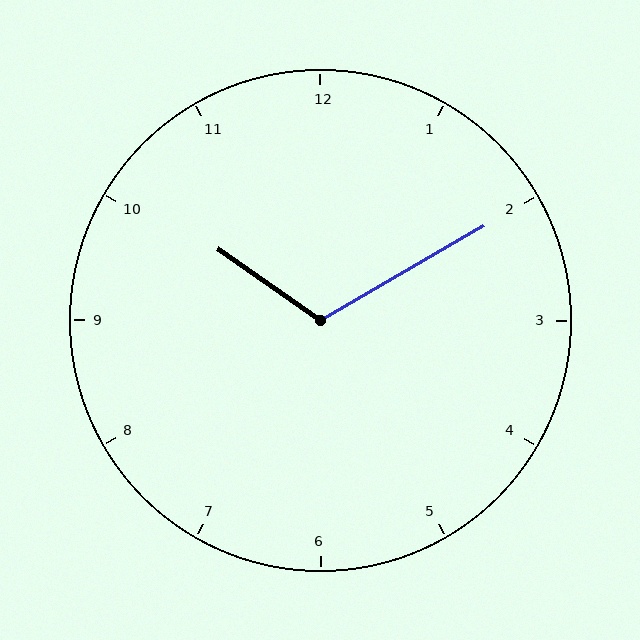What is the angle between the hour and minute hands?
Approximately 115 degrees.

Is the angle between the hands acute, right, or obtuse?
It is obtuse.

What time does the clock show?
10:10.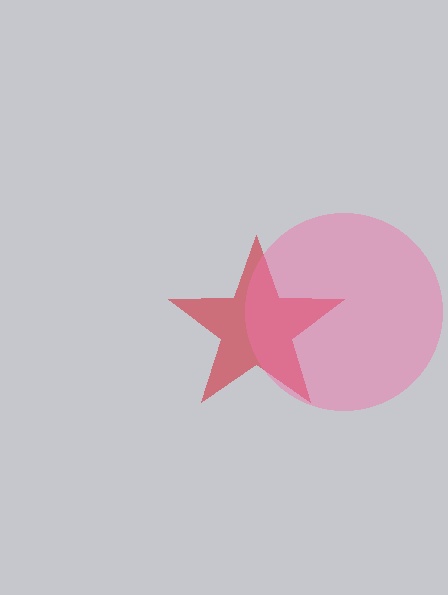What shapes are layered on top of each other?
The layered shapes are: a red star, a pink circle.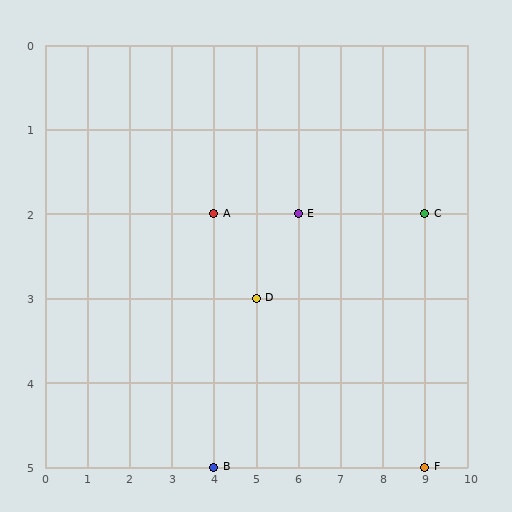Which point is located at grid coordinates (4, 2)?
Point A is at (4, 2).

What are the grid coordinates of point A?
Point A is at grid coordinates (4, 2).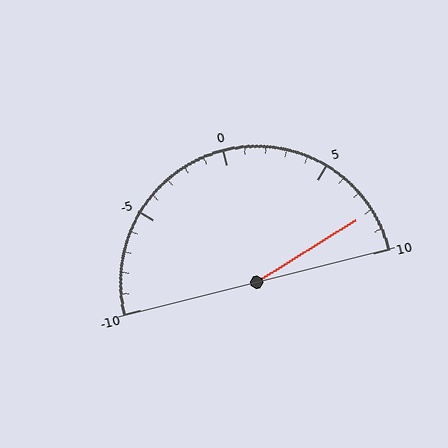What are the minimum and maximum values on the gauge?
The gauge ranges from -10 to 10.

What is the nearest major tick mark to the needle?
The nearest major tick mark is 10.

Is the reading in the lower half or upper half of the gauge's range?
The reading is in the upper half of the range (-10 to 10).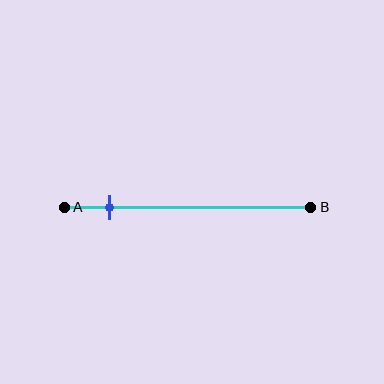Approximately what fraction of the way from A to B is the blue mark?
The blue mark is approximately 20% of the way from A to B.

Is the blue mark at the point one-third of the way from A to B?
No, the mark is at about 20% from A, not at the 33% one-third point.